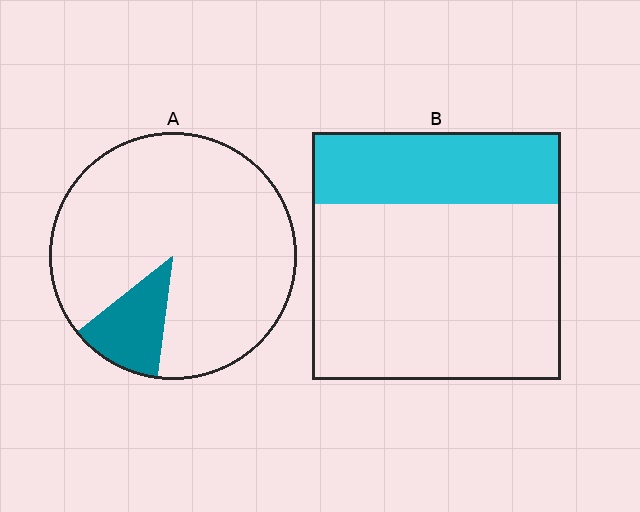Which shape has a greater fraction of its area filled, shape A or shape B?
Shape B.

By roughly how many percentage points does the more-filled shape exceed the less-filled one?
By roughly 15 percentage points (B over A).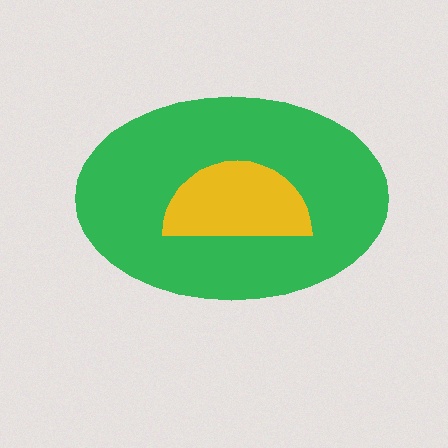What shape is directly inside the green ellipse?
The yellow semicircle.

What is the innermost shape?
The yellow semicircle.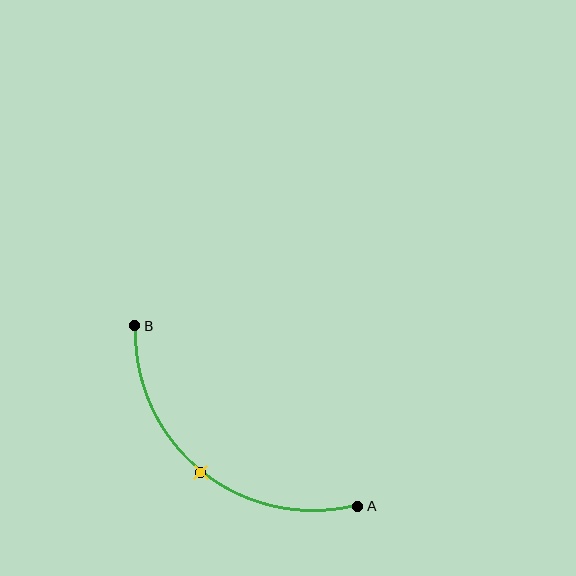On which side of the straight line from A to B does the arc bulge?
The arc bulges below and to the left of the straight line connecting A and B.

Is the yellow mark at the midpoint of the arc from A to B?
Yes. The yellow mark lies on the arc at equal arc-length from both A and B — it is the arc midpoint.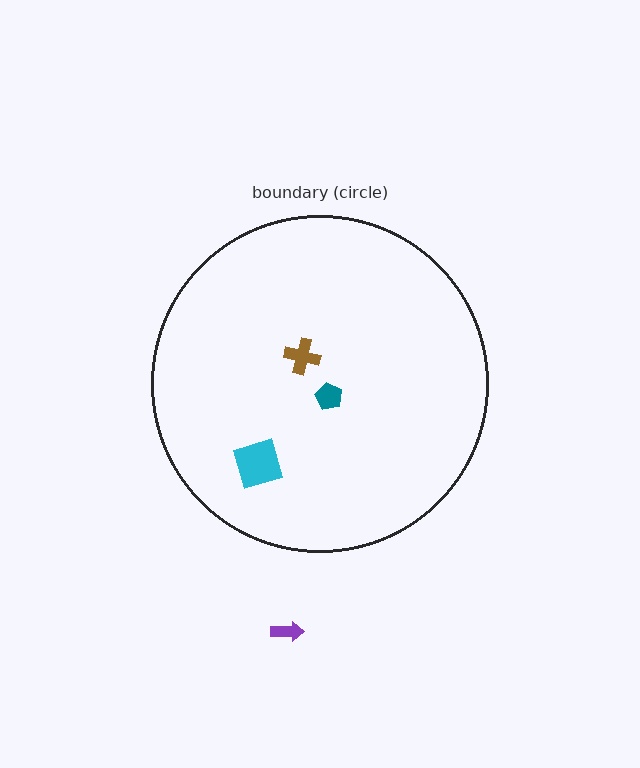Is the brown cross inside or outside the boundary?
Inside.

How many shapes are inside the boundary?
3 inside, 1 outside.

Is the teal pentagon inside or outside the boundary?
Inside.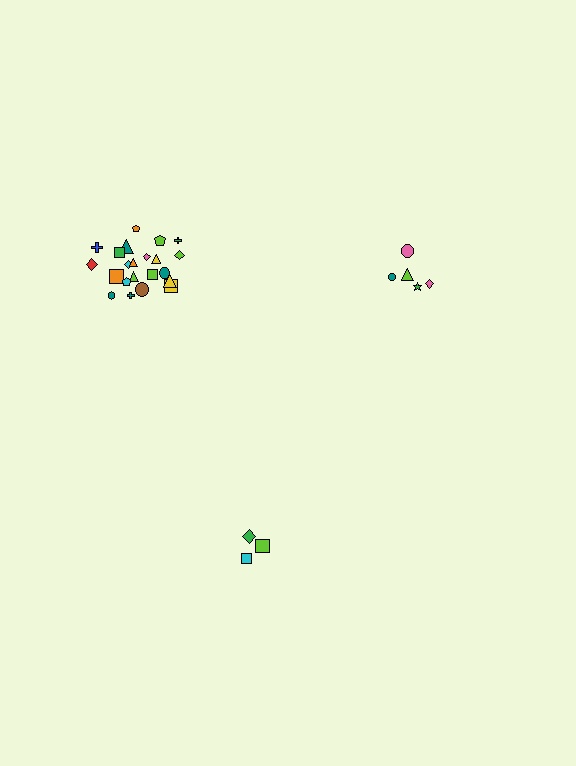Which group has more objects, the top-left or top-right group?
The top-left group.